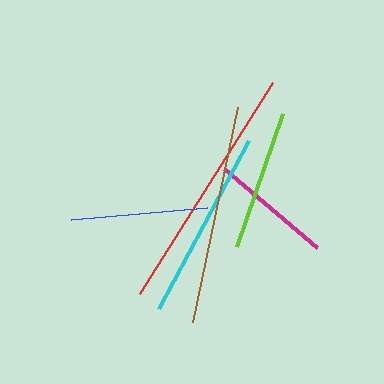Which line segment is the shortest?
The magenta line is the shortest at approximately 122 pixels.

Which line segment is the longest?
The red line is the longest at approximately 248 pixels.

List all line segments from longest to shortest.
From longest to shortest: red, brown, cyan, lime, blue, magenta.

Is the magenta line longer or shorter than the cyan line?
The cyan line is longer than the magenta line.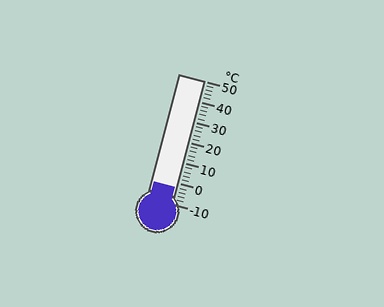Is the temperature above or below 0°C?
The temperature is below 0°C.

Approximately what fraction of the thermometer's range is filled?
The thermometer is filled to approximately 15% of its range.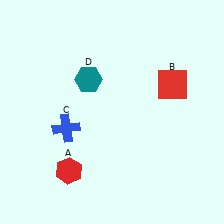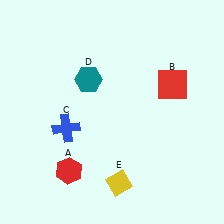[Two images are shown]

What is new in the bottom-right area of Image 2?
A yellow diamond (E) was added in the bottom-right area of Image 2.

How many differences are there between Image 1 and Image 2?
There is 1 difference between the two images.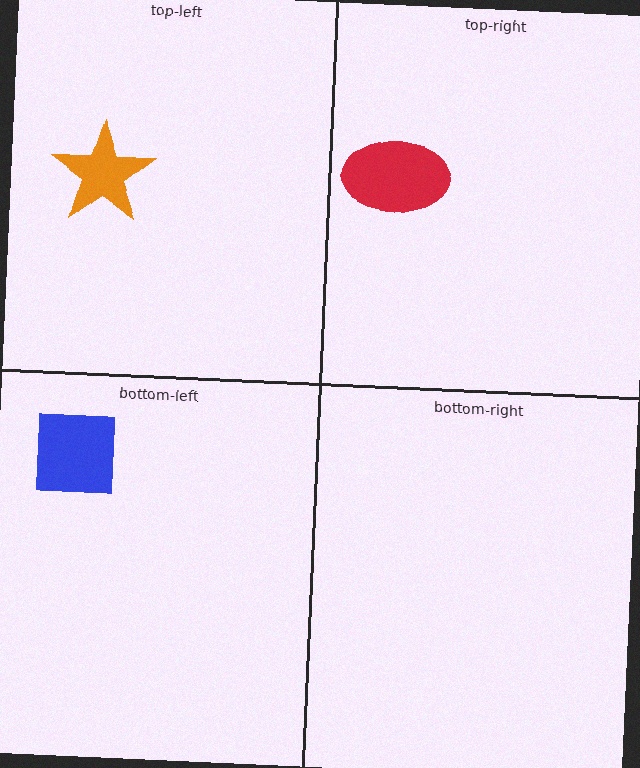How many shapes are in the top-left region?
1.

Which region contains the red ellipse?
The top-right region.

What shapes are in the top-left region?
The orange star.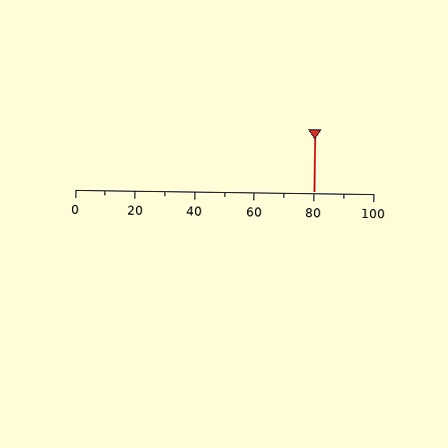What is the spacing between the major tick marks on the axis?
The major ticks are spaced 20 apart.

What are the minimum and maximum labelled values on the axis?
The axis runs from 0 to 100.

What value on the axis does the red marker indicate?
The marker indicates approximately 80.